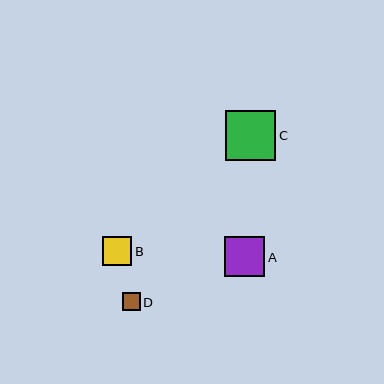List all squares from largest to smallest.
From largest to smallest: C, A, B, D.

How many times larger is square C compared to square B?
Square C is approximately 1.7 times the size of square B.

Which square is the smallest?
Square D is the smallest with a size of approximately 18 pixels.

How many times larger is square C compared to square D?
Square C is approximately 2.9 times the size of square D.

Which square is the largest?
Square C is the largest with a size of approximately 50 pixels.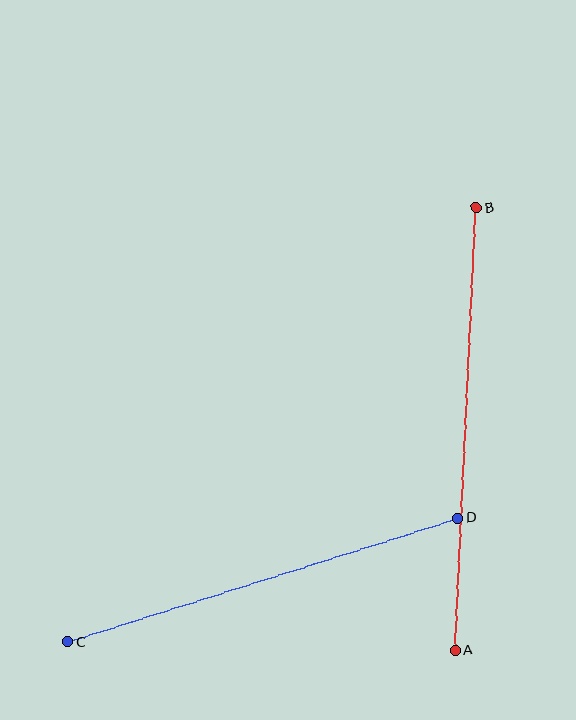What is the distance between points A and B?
The distance is approximately 443 pixels.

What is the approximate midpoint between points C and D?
The midpoint is at approximately (263, 580) pixels.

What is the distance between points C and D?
The distance is approximately 409 pixels.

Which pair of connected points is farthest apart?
Points A and B are farthest apart.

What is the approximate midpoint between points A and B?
The midpoint is at approximately (466, 429) pixels.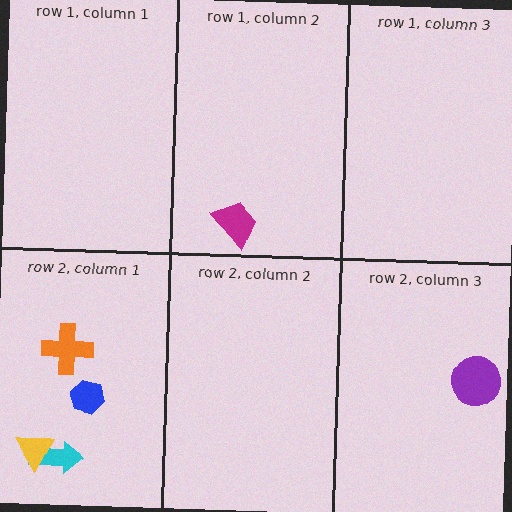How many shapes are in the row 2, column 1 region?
4.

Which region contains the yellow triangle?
The row 2, column 1 region.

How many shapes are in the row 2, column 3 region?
1.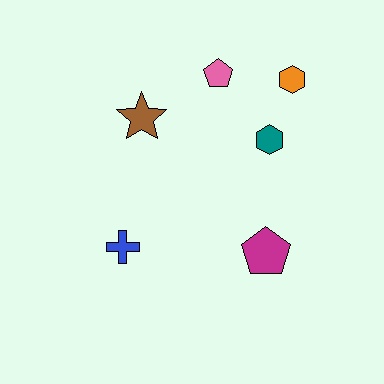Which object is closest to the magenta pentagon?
The teal hexagon is closest to the magenta pentagon.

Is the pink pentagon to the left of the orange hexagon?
Yes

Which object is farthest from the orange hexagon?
The blue cross is farthest from the orange hexagon.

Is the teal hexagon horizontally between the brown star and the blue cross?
No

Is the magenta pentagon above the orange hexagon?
No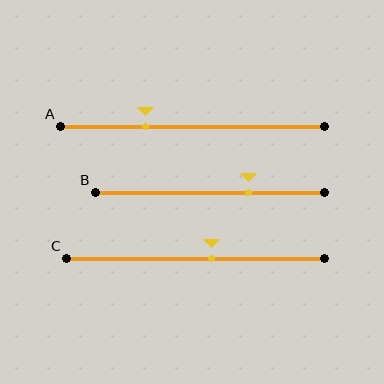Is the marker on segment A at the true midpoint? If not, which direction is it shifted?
No, the marker on segment A is shifted to the left by about 18% of the segment length.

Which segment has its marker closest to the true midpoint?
Segment C has its marker closest to the true midpoint.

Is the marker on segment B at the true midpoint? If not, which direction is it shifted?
No, the marker on segment B is shifted to the right by about 17% of the segment length.